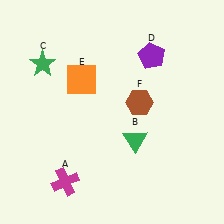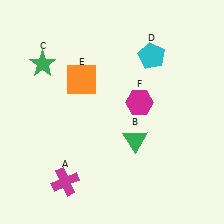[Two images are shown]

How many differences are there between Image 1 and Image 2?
There are 2 differences between the two images.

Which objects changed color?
D changed from purple to cyan. F changed from brown to magenta.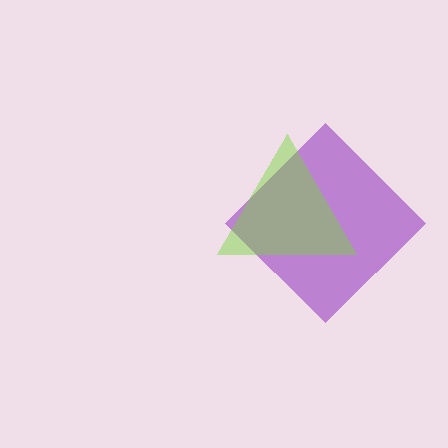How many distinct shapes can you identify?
There are 2 distinct shapes: a purple diamond, a lime triangle.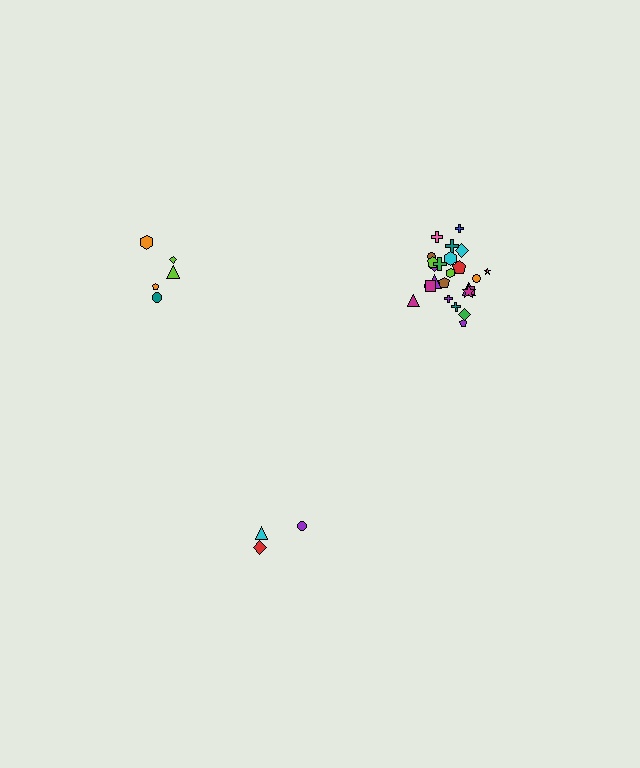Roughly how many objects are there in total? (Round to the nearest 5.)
Roughly 35 objects in total.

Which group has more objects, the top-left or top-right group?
The top-right group.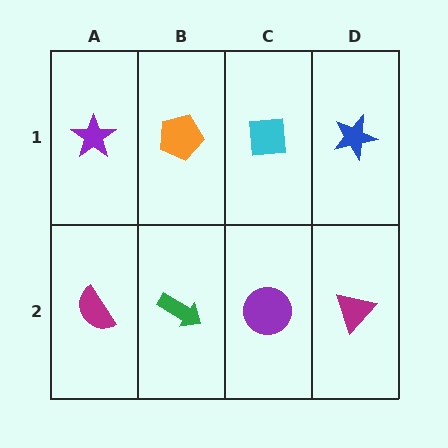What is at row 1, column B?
An orange pentagon.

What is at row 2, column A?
A magenta semicircle.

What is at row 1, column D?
A blue star.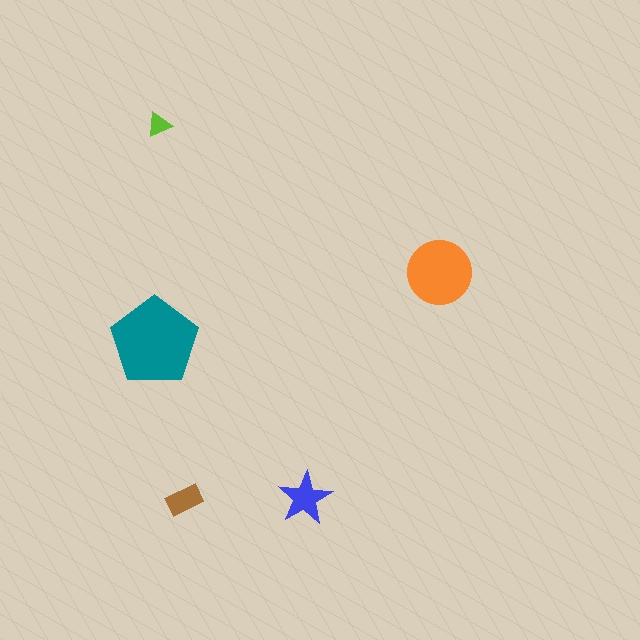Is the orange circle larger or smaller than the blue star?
Larger.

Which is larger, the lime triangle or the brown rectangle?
The brown rectangle.